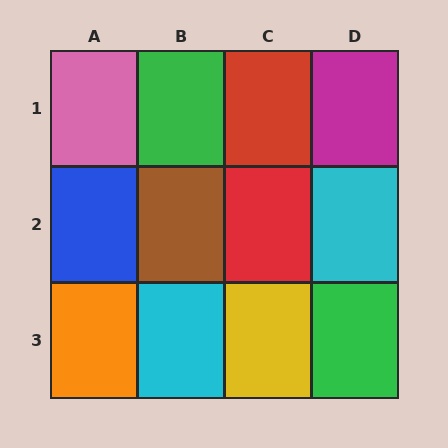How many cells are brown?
1 cell is brown.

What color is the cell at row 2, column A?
Blue.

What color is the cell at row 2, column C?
Red.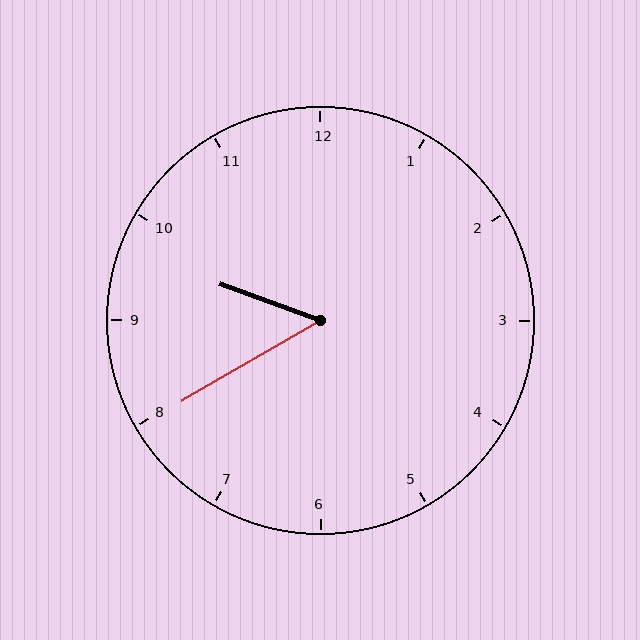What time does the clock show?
9:40.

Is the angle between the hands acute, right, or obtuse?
It is acute.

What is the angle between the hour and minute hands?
Approximately 50 degrees.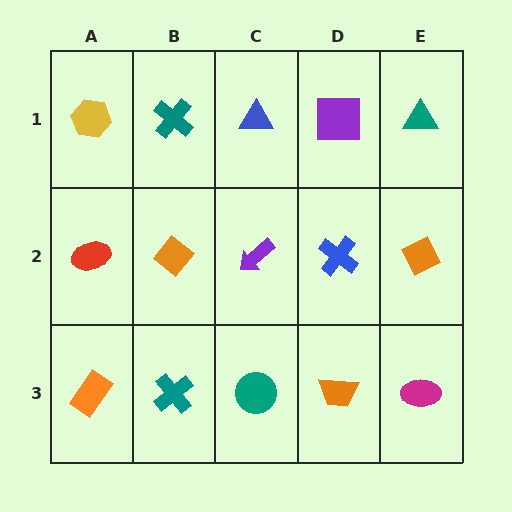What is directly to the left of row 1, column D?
A blue triangle.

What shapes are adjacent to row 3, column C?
A purple arrow (row 2, column C), a teal cross (row 3, column B), an orange trapezoid (row 3, column D).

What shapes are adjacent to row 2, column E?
A teal triangle (row 1, column E), a magenta ellipse (row 3, column E), a blue cross (row 2, column D).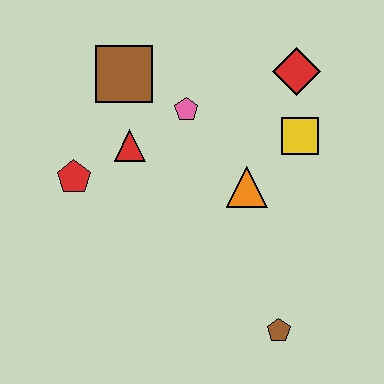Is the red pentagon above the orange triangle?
Yes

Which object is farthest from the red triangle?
The brown pentagon is farthest from the red triangle.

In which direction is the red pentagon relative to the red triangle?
The red pentagon is to the left of the red triangle.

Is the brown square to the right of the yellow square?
No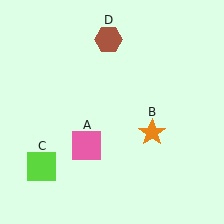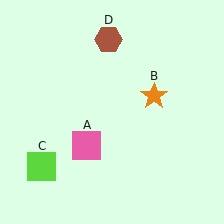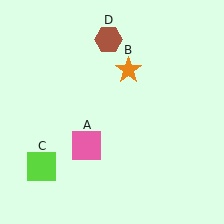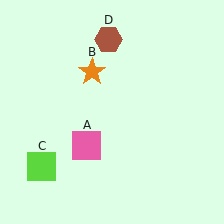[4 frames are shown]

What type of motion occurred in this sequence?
The orange star (object B) rotated counterclockwise around the center of the scene.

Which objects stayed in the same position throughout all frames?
Pink square (object A) and lime square (object C) and brown hexagon (object D) remained stationary.